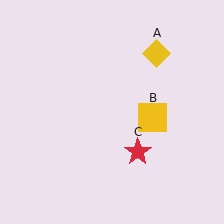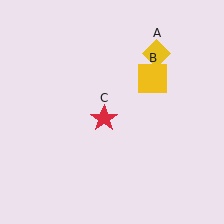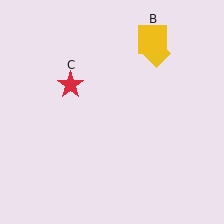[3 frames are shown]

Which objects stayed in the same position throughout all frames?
Yellow diamond (object A) remained stationary.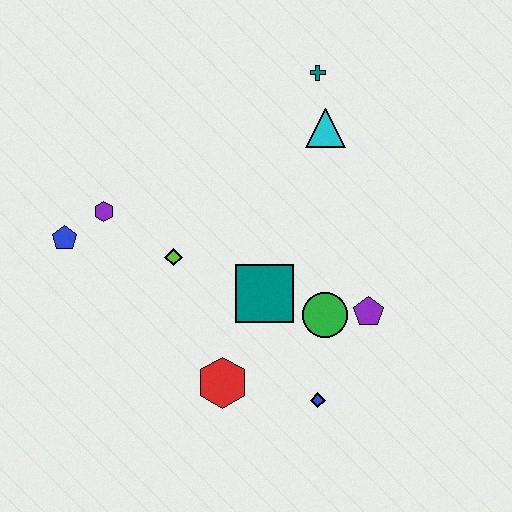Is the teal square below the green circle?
No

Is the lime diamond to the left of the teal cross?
Yes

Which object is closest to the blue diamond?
The green circle is closest to the blue diamond.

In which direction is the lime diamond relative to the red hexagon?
The lime diamond is above the red hexagon.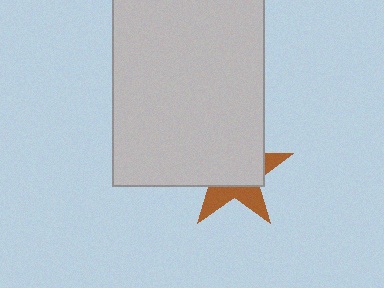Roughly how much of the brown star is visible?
A small part of it is visible (roughly 36%).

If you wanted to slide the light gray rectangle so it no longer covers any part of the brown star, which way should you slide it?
Slide it toward the upper-left — that is the most direct way to separate the two shapes.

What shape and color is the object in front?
The object in front is a light gray rectangle.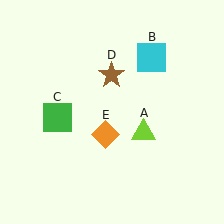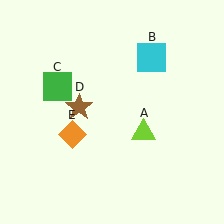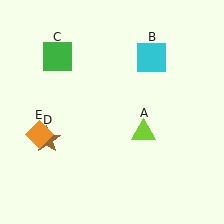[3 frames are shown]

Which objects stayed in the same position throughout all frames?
Lime triangle (object A) and cyan square (object B) remained stationary.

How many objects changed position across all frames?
3 objects changed position: green square (object C), brown star (object D), orange diamond (object E).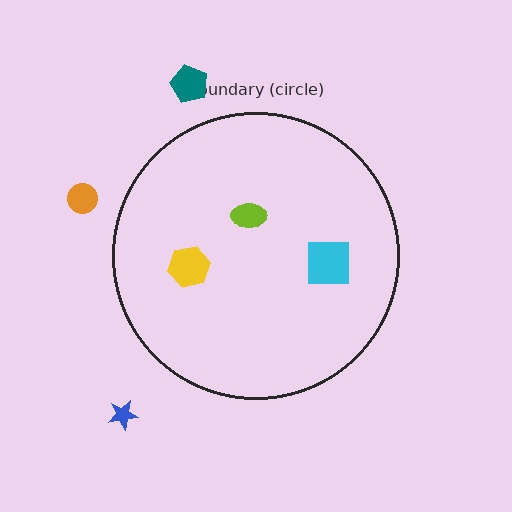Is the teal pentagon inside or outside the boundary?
Outside.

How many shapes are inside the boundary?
3 inside, 3 outside.